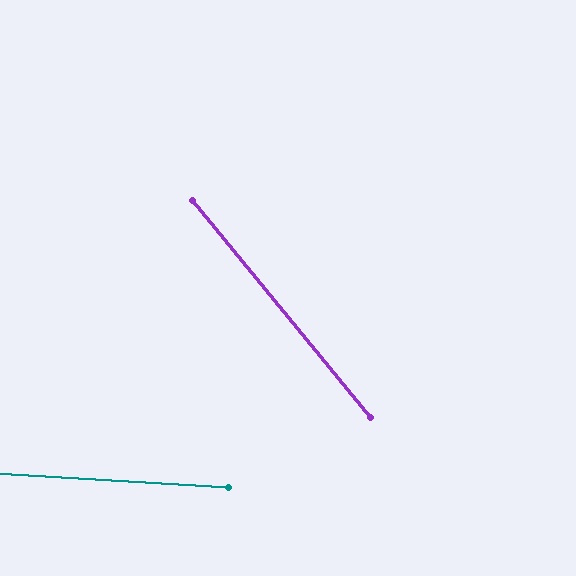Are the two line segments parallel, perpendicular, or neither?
Neither parallel nor perpendicular — they differ by about 47°.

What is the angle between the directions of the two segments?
Approximately 47 degrees.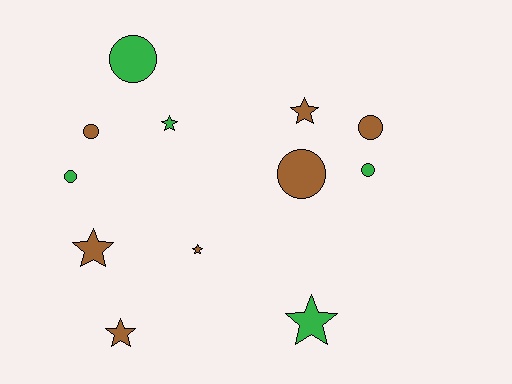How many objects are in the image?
There are 12 objects.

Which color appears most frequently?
Brown, with 7 objects.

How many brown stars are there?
There are 4 brown stars.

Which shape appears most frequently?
Circle, with 6 objects.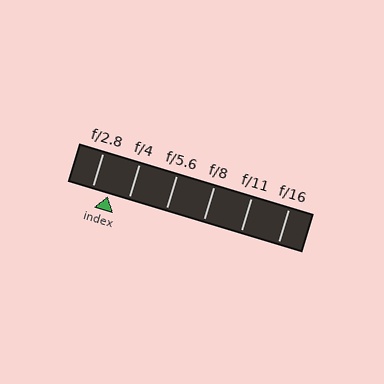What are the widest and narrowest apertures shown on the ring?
The widest aperture shown is f/2.8 and the narrowest is f/16.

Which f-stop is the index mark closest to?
The index mark is closest to f/2.8.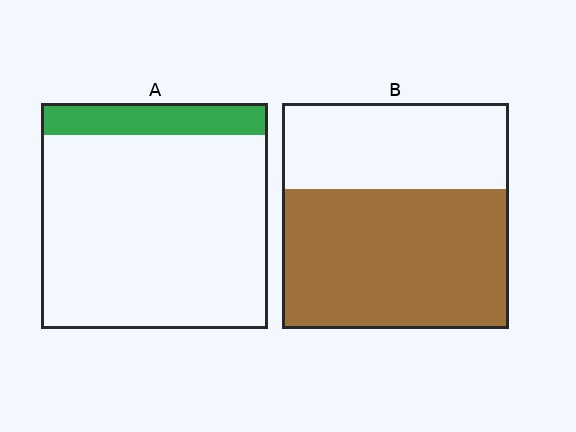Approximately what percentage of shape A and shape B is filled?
A is approximately 15% and B is approximately 60%.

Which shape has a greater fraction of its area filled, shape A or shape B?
Shape B.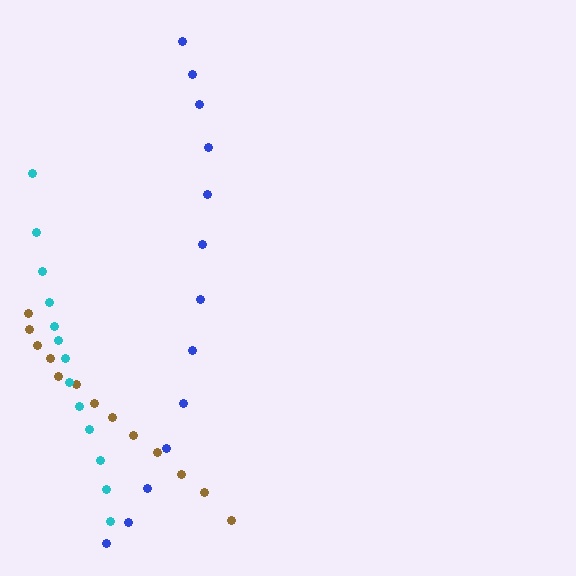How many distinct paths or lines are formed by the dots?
There are 3 distinct paths.